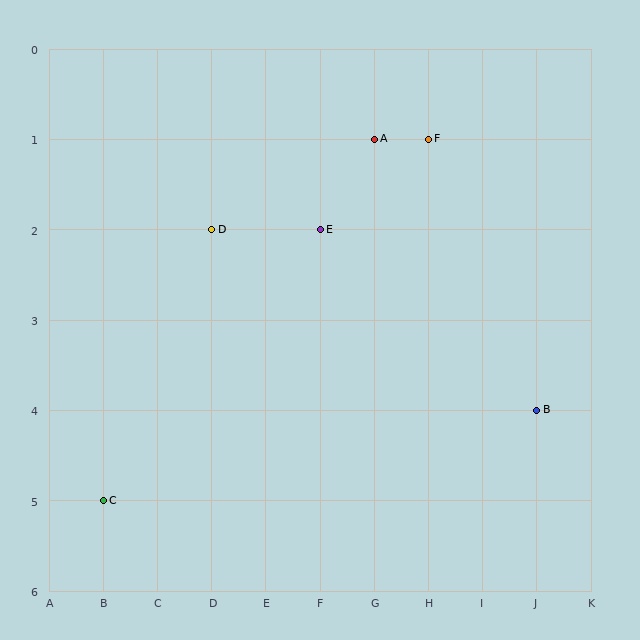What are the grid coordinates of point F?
Point F is at grid coordinates (H, 1).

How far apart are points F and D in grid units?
Points F and D are 4 columns and 1 row apart (about 4.1 grid units diagonally).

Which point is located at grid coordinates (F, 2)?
Point E is at (F, 2).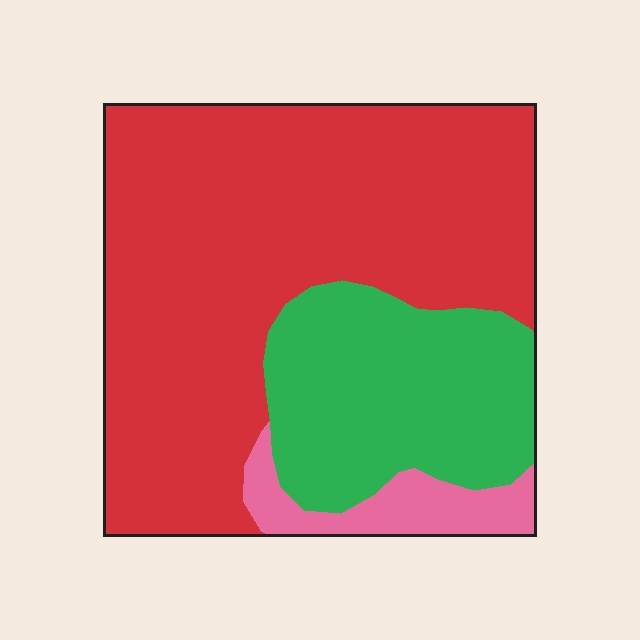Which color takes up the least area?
Pink, at roughly 10%.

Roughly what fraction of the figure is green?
Green takes up between a quarter and a half of the figure.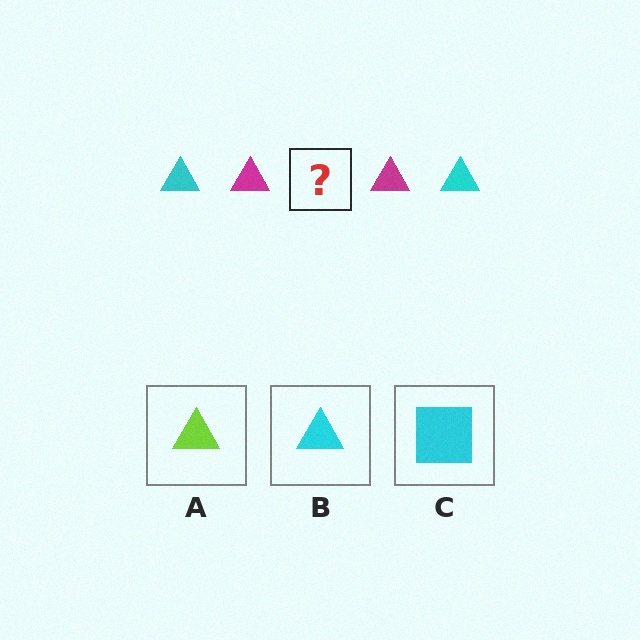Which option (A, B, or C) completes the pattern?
B.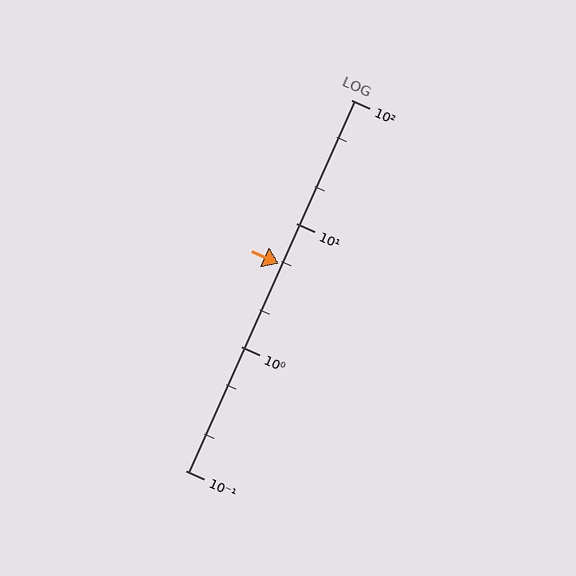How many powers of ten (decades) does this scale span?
The scale spans 3 decades, from 0.1 to 100.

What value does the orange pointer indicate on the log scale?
The pointer indicates approximately 4.7.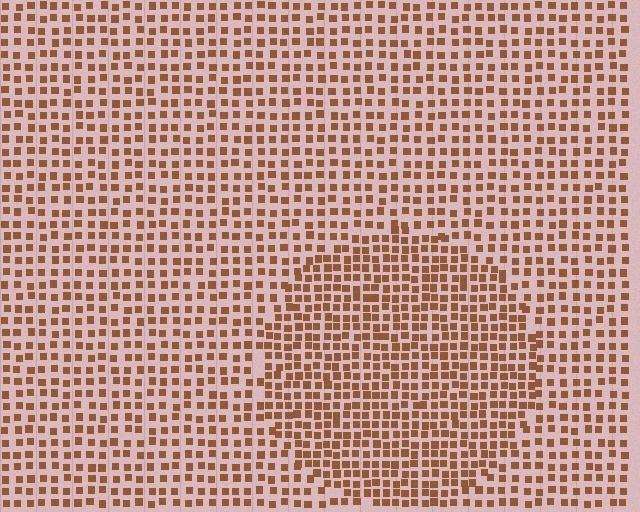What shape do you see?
I see a circle.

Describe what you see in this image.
The image contains small brown elements arranged at two different densities. A circle-shaped region is visible where the elements are more densely packed than the surrounding area.